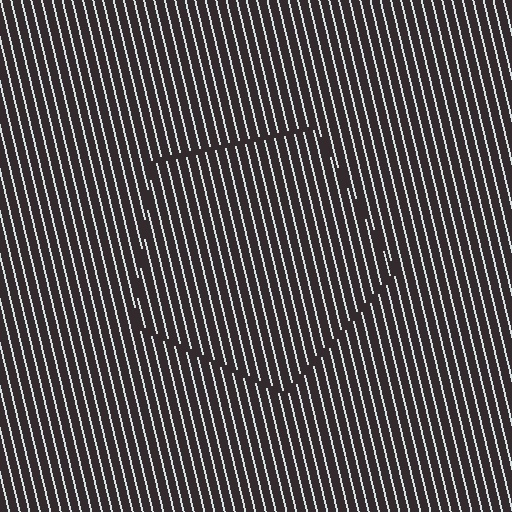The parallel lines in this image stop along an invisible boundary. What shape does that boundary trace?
An illusory pentagon. The interior of the shape contains the same grating, shifted by half a period — the contour is defined by the phase discontinuity where line-ends from the inner and outer gratings abut.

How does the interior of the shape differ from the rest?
The interior of the shape contains the same grating, shifted by half a period — the contour is defined by the phase discontinuity where line-ends from the inner and outer gratings abut.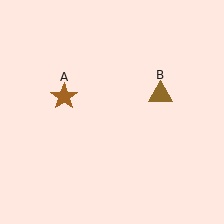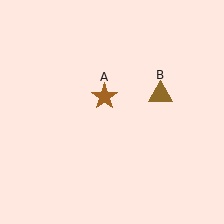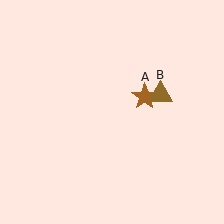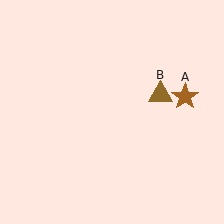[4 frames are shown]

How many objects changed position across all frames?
1 object changed position: brown star (object A).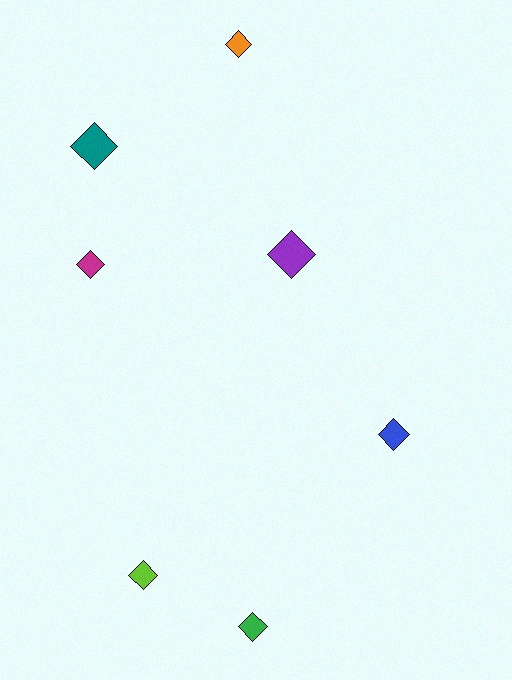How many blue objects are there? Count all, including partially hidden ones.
There is 1 blue object.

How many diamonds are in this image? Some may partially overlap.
There are 7 diamonds.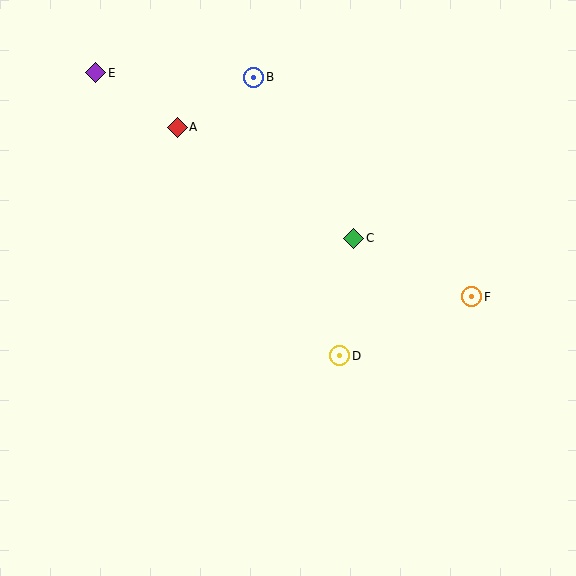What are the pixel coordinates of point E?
Point E is at (96, 73).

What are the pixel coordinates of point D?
Point D is at (340, 356).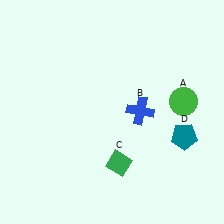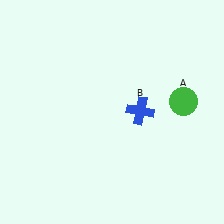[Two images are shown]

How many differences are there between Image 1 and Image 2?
There are 2 differences between the two images.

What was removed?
The teal pentagon (D), the green diamond (C) were removed in Image 2.